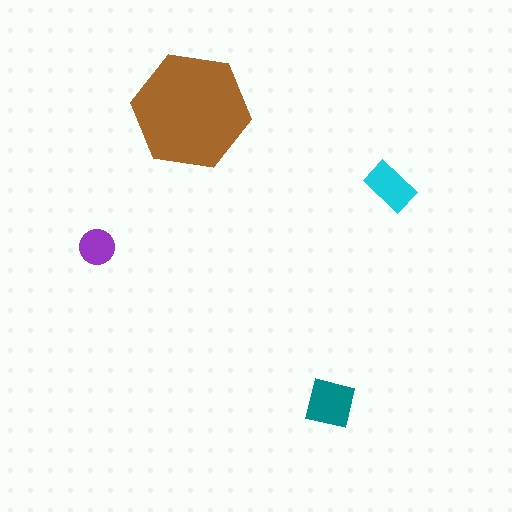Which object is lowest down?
The teal square is bottommost.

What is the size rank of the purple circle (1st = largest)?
4th.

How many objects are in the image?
There are 4 objects in the image.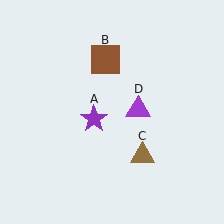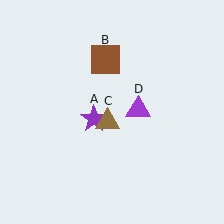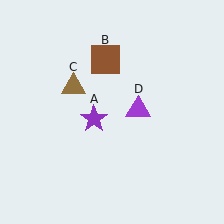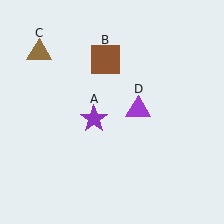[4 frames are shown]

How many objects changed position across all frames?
1 object changed position: brown triangle (object C).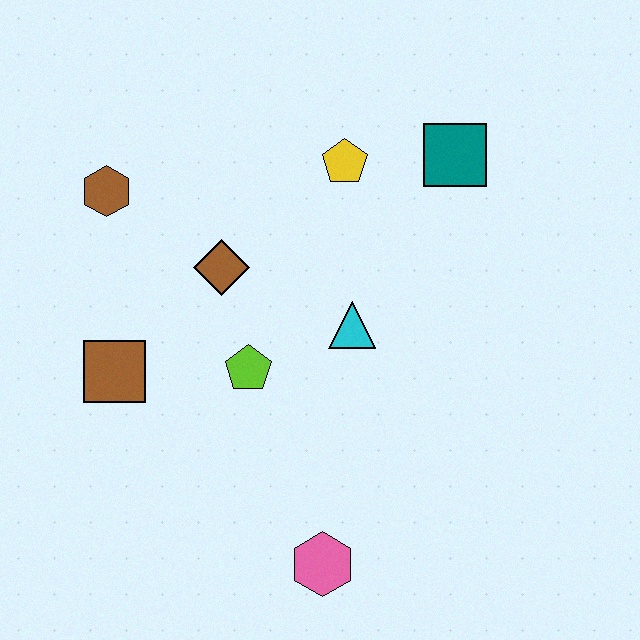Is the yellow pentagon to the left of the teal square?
Yes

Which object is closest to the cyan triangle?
The lime pentagon is closest to the cyan triangle.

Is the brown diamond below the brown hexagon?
Yes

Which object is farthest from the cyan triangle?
The brown hexagon is farthest from the cyan triangle.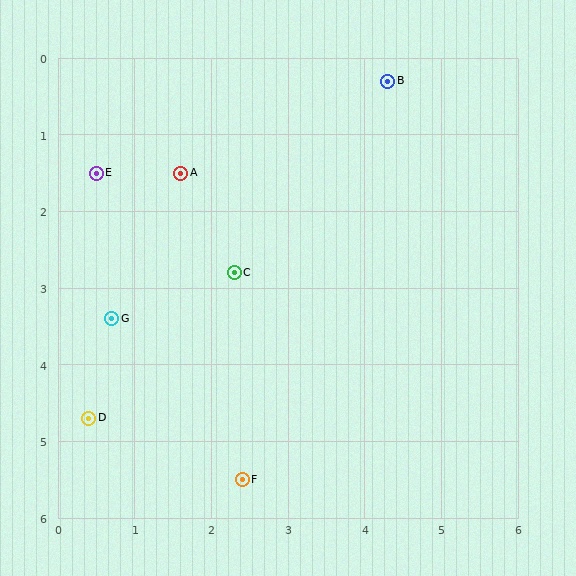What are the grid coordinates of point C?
Point C is at approximately (2.3, 2.8).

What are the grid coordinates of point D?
Point D is at approximately (0.4, 4.7).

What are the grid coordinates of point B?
Point B is at approximately (4.3, 0.3).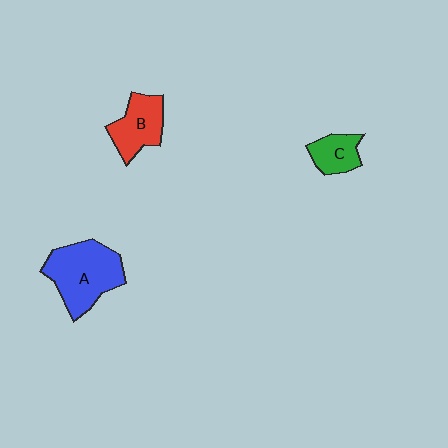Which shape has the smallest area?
Shape C (green).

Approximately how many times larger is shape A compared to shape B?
Approximately 1.6 times.